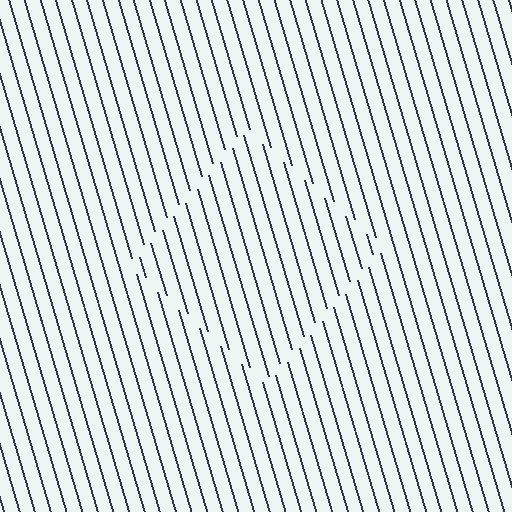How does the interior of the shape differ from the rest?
The interior of the shape contains the same grating, shifted by half a period — the contour is defined by the phase discontinuity where line-ends from the inner and outer gratings abut.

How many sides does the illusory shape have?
4 sides — the line-ends trace a square.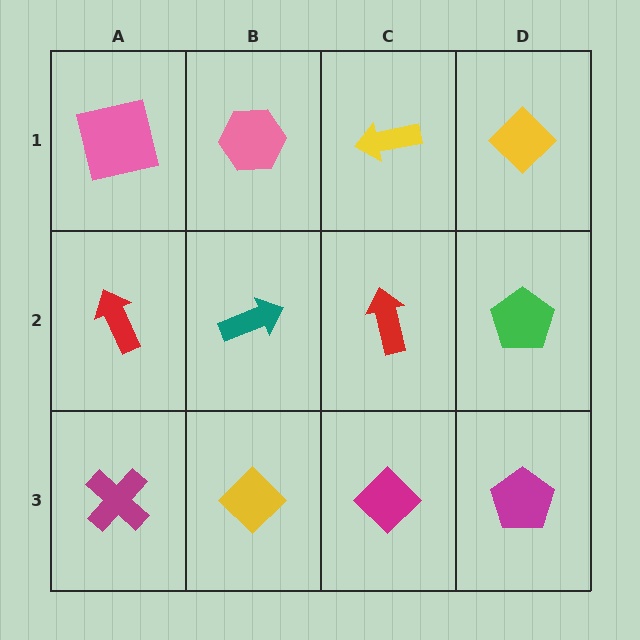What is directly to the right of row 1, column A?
A pink hexagon.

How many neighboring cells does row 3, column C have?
3.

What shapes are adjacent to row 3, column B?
A teal arrow (row 2, column B), a magenta cross (row 3, column A), a magenta diamond (row 3, column C).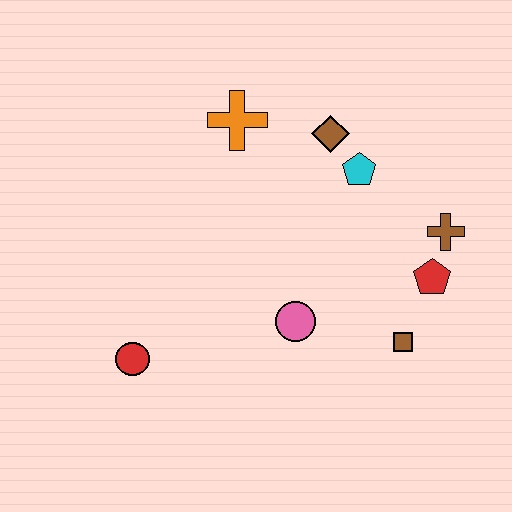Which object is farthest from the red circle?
The brown cross is farthest from the red circle.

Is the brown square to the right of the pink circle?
Yes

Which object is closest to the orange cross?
The brown diamond is closest to the orange cross.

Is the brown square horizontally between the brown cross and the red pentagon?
No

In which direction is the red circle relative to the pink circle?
The red circle is to the left of the pink circle.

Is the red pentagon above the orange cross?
No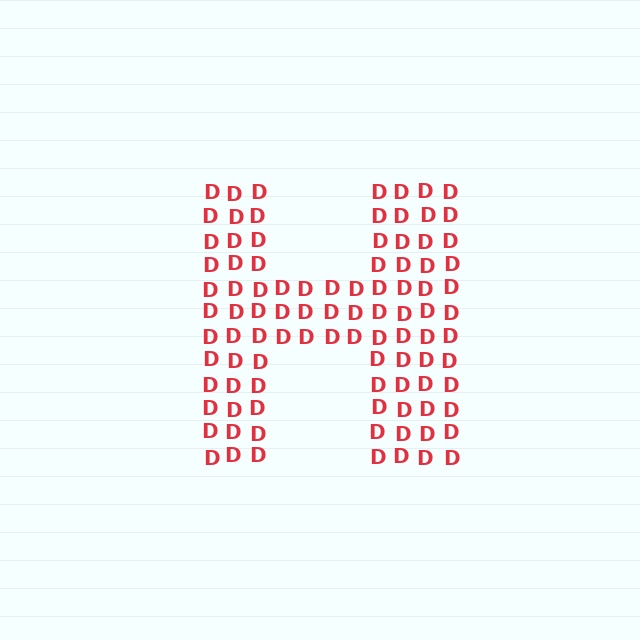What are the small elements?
The small elements are letter D's.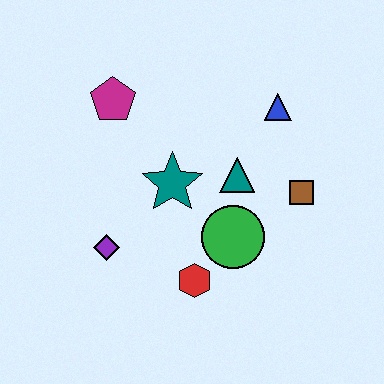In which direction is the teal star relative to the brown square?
The teal star is to the left of the brown square.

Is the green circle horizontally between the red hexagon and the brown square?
Yes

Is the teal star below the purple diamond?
No